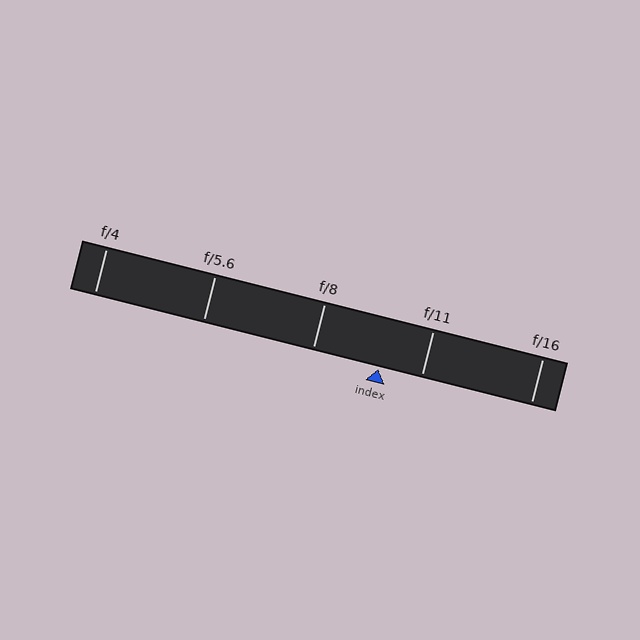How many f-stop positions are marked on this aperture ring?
There are 5 f-stop positions marked.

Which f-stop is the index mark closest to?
The index mark is closest to f/11.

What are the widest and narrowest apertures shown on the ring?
The widest aperture shown is f/4 and the narrowest is f/16.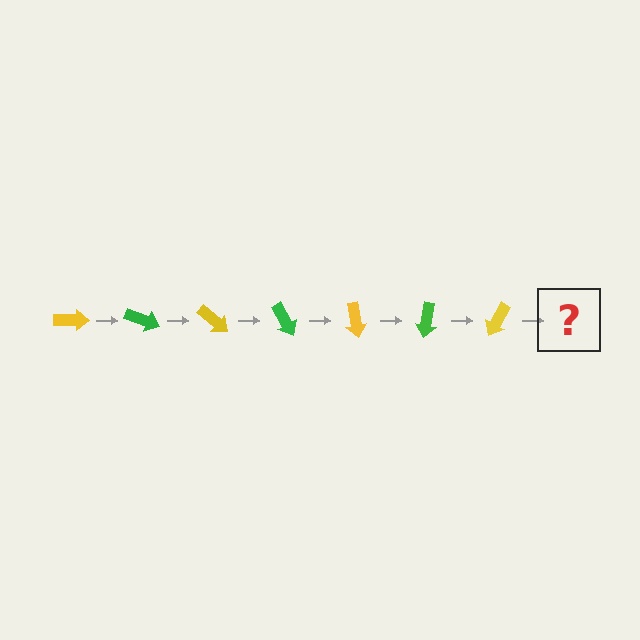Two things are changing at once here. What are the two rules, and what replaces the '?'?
The two rules are that it rotates 20 degrees each step and the color cycles through yellow and green. The '?' should be a green arrow, rotated 140 degrees from the start.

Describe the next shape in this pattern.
It should be a green arrow, rotated 140 degrees from the start.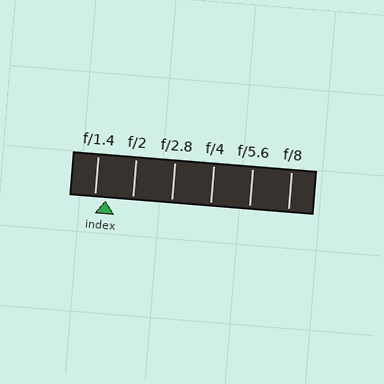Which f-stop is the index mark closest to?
The index mark is closest to f/1.4.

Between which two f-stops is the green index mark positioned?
The index mark is between f/1.4 and f/2.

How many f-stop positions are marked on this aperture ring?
There are 6 f-stop positions marked.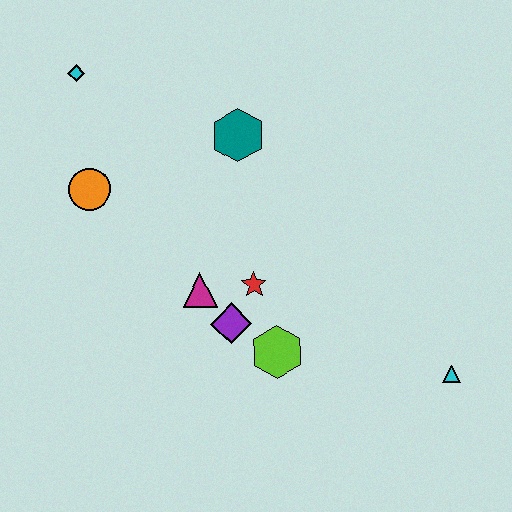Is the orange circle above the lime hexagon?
Yes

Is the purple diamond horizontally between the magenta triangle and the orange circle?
No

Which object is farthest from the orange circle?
The cyan triangle is farthest from the orange circle.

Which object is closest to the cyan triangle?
The lime hexagon is closest to the cyan triangle.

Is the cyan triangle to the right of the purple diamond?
Yes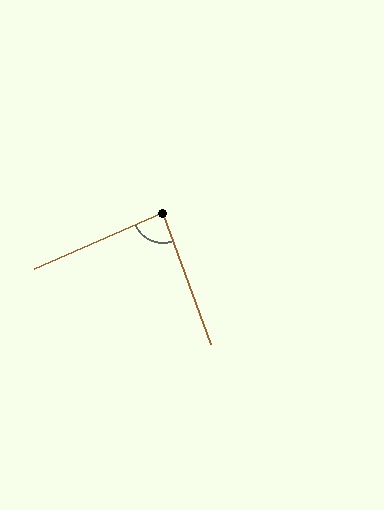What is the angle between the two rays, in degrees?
Approximately 86 degrees.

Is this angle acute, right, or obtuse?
It is approximately a right angle.